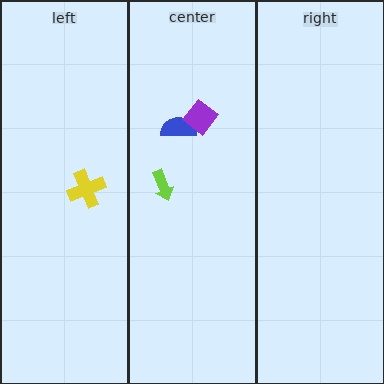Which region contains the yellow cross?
The left region.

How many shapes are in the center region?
3.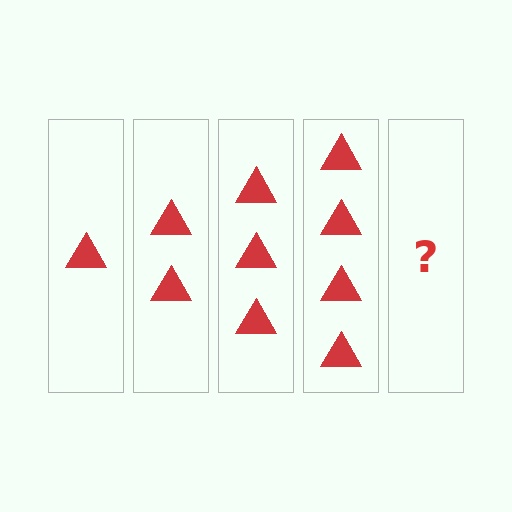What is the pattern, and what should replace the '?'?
The pattern is that each step adds one more triangle. The '?' should be 5 triangles.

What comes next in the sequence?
The next element should be 5 triangles.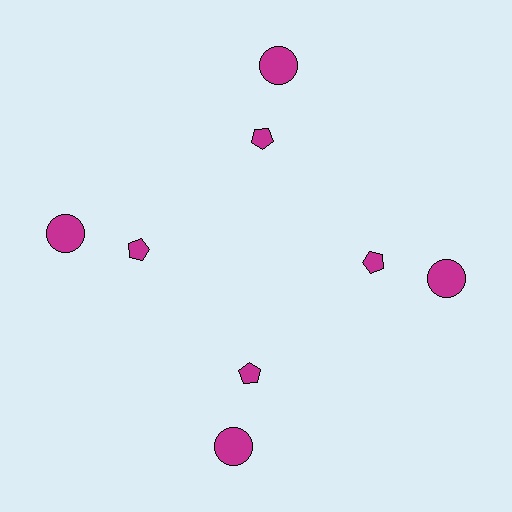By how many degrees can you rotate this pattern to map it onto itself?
The pattern maps onto itself every 90 degrees of rotation.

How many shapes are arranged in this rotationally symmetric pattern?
There are 8 shapes, arranged in 4 groups of 2.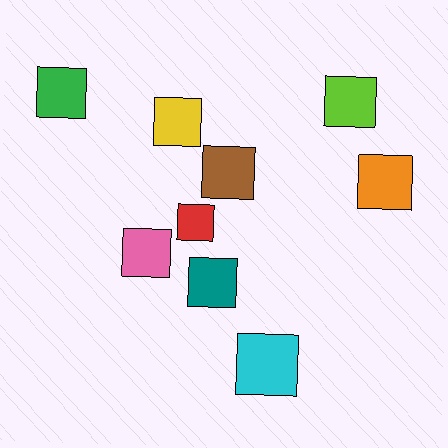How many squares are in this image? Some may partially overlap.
There are 9 squares.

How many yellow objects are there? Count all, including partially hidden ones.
There is 1 yellow object.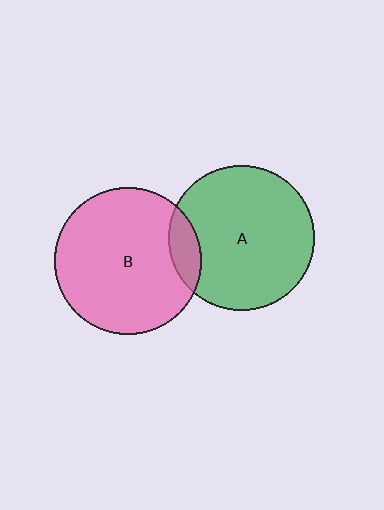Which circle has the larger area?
Circle B (pink).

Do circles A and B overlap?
Yes.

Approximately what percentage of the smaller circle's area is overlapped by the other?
Approximately 10%.